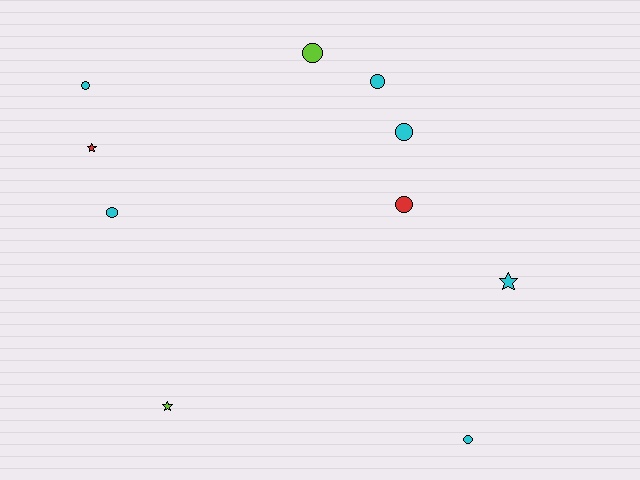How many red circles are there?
There is 1 red circle.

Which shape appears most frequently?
Circle, with 7 objects.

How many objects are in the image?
There are 10 objects.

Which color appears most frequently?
Cyan, with 6 objects.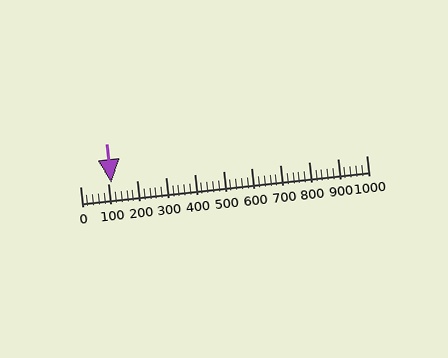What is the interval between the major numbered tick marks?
The major tick marks are spaced 100 units apart.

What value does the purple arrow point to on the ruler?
The purple arrow points to approximately 110.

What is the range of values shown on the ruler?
The ruler shows values from 0 to 1000.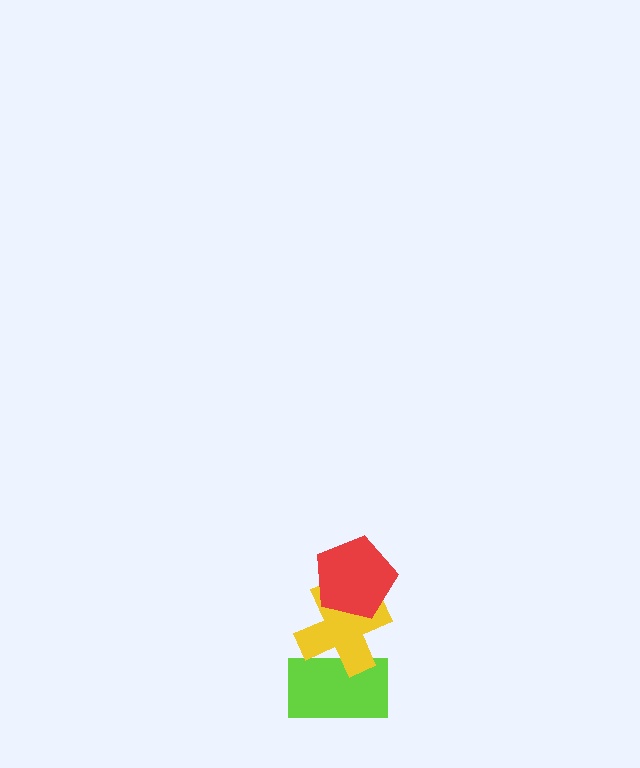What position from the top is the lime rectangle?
The lime rectangle is 3rd from the top.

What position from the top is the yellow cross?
The yellow cross is 2nd from the top.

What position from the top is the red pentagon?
The red pentagon is 1st from the top.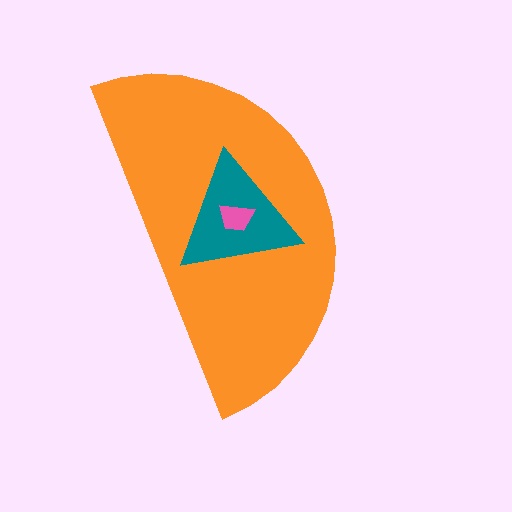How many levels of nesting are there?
3.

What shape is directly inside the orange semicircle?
The teal triangle.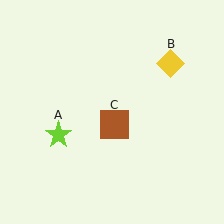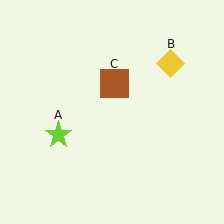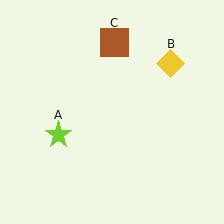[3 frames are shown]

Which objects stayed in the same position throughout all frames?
Lime star (object A) and yellow diamond (object B) remained stationary.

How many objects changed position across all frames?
1 object changed position: brown square (object C).